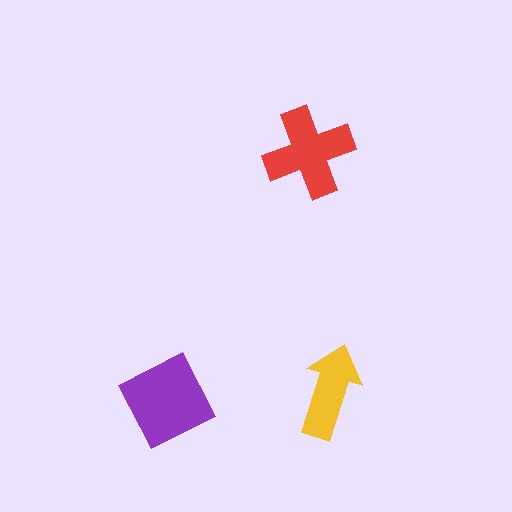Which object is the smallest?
The yellow arrow.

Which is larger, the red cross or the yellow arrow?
The red cross.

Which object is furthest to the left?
The purple diamond is leftmost.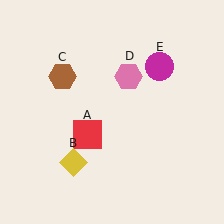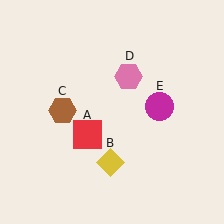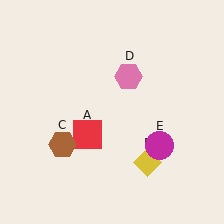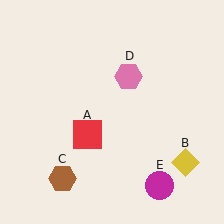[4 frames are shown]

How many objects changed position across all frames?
3 objects changed position: yellow diamond (object B), brown hexagon (object C), magenta circle (object E).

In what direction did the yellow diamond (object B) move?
The yellow diamond (object B) moved right.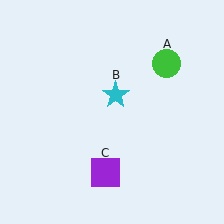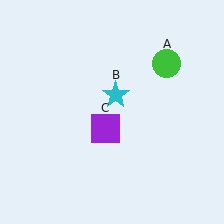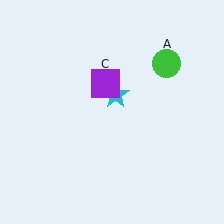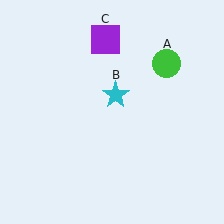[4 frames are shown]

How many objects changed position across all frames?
1 object changed position: purple square (object C).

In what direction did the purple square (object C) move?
The purple square (object C) moved up.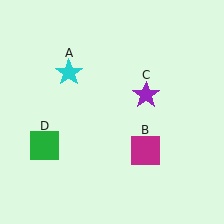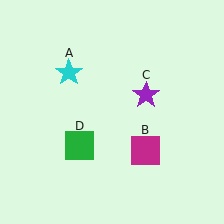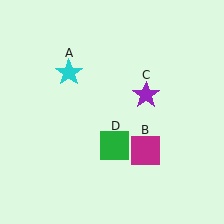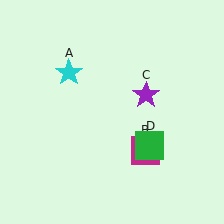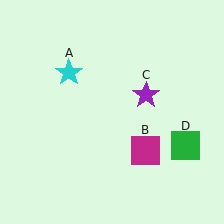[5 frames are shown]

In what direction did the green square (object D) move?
The green square (object D) moved right.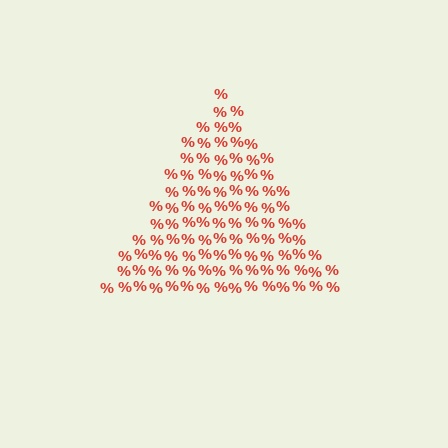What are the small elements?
The small elements are percent signs.